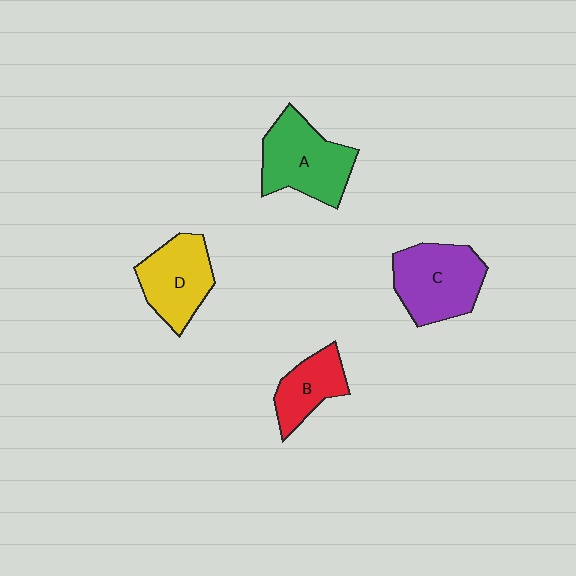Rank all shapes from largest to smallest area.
From largest to smallest: A (green), C (purple), D (yellow), B (red).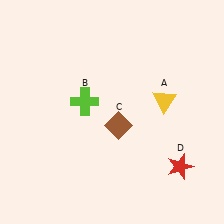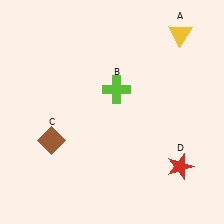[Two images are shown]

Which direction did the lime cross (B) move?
The lime cross (B) moved right.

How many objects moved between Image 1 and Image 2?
3 objects moved between the two images.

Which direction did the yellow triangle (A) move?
The yellow triangle (A) moved up.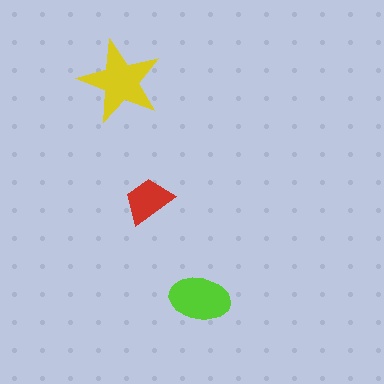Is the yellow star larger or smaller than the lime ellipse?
Larger.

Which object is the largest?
The yellow star.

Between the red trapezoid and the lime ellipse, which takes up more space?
The lime ellipse.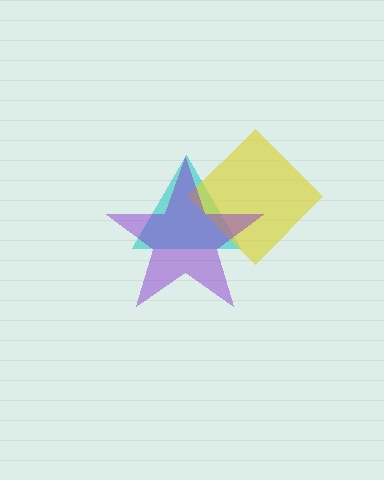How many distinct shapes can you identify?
There are 3 distinct shapes: a cyan triangle, a yellow diamond, a purple star.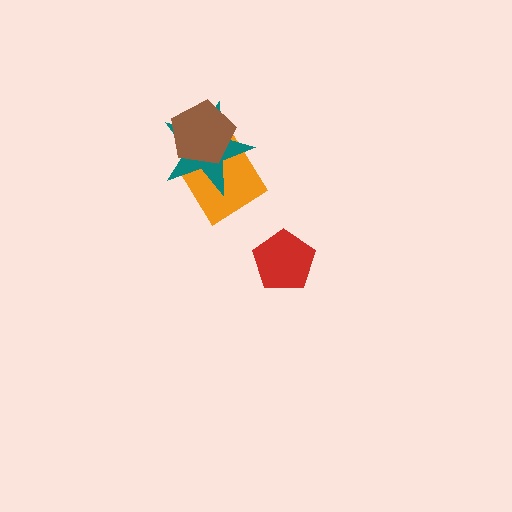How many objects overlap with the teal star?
2 objects overlap with the teal star.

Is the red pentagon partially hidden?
No, no other shape covers it.